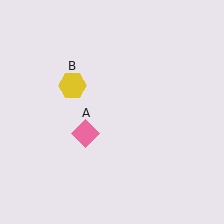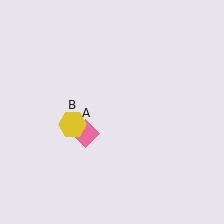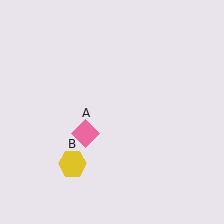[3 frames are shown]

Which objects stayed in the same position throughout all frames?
Pink diamond (object A) remained stationary.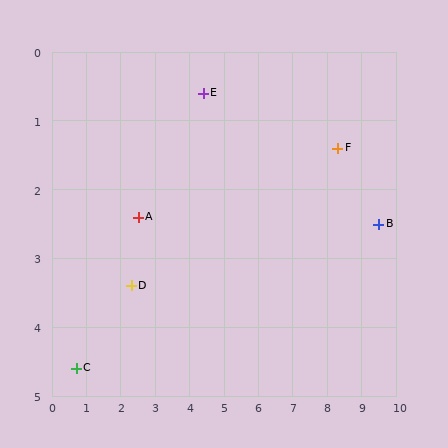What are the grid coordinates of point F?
Point F is at approximately (8.3, 1.4).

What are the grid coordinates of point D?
Point D is at approximately (2.3, 3.4).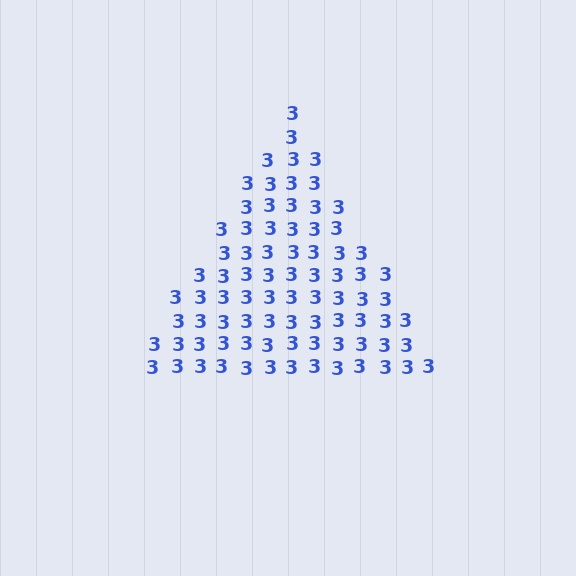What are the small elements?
The small elements are digit 3's.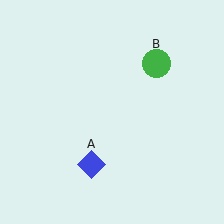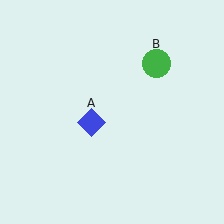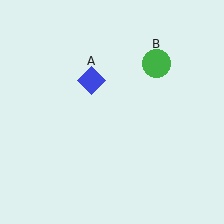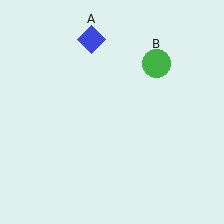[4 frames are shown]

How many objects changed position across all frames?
1 object changed position: blue diamond (object A).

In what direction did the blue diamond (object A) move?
The blue diamond (object A) moved up.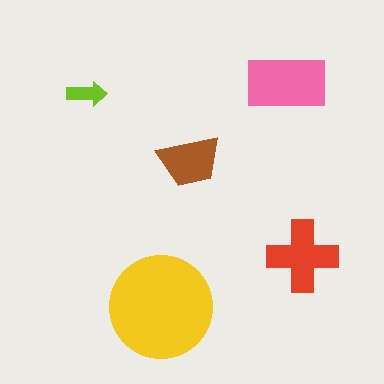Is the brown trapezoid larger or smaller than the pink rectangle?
Smaller.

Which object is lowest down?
The yellow circle is bottommost.